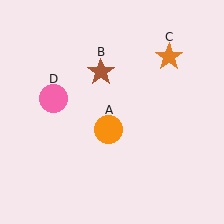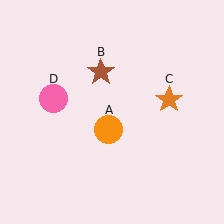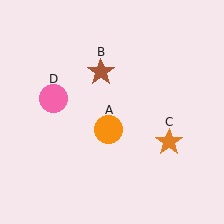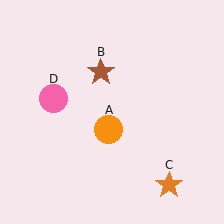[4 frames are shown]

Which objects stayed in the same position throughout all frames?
Orange circle (object A) and brown star (object B) and pink circle (object D) remained stationary.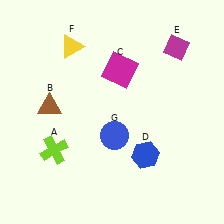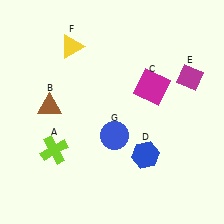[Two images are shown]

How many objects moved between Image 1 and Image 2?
2 objects moved between the two images.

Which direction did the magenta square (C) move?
The magenta square (C) moved right.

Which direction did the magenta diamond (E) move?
The magenta diamond (E) moved down.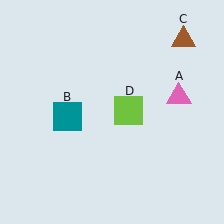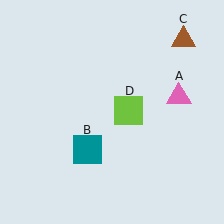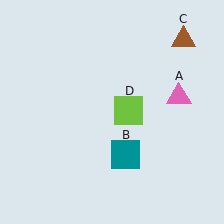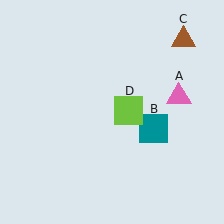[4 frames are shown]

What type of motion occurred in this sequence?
The teal square (object B) rotated counterclockwise around the center of the scene.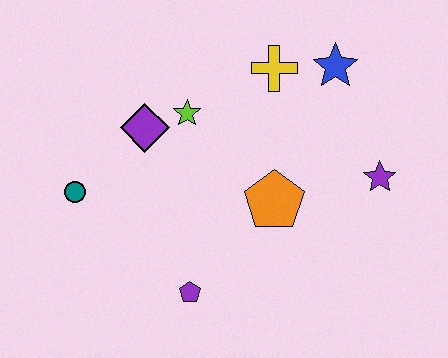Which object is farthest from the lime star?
The purple star is farthest from the lime star.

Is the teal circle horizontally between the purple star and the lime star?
No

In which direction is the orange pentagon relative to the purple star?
The orange pentagon is to the left of the purple star.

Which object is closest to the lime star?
The purple diamond is closest to the lime star.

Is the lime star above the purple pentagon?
Yes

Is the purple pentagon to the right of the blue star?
No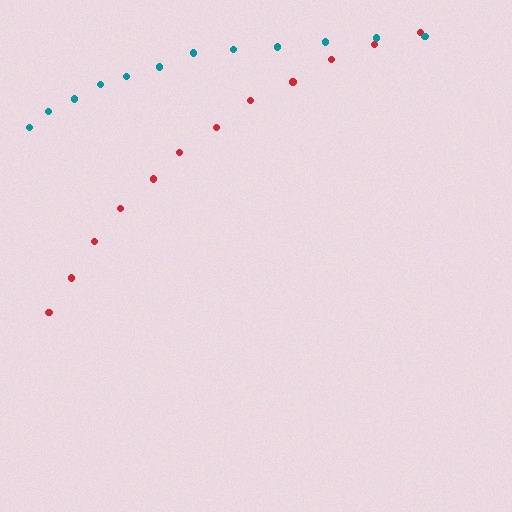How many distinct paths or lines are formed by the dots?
There are 2 distinct paths.